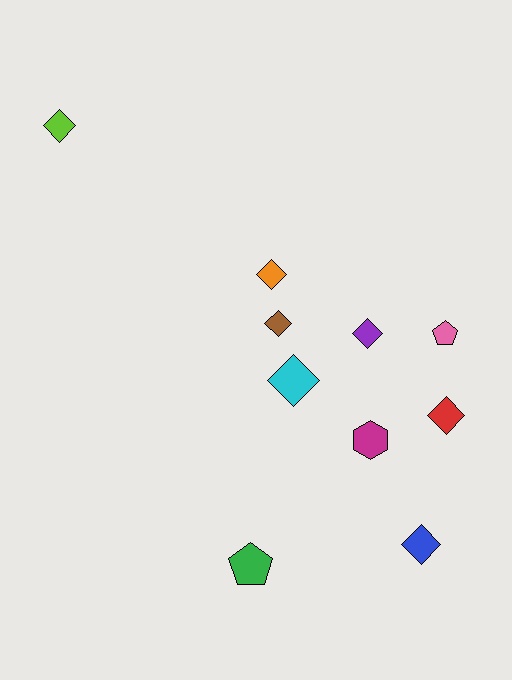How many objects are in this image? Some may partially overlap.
There are 10 objects.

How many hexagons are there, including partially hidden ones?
There is 1 hexagon.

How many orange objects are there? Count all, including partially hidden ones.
There is 1 orange object.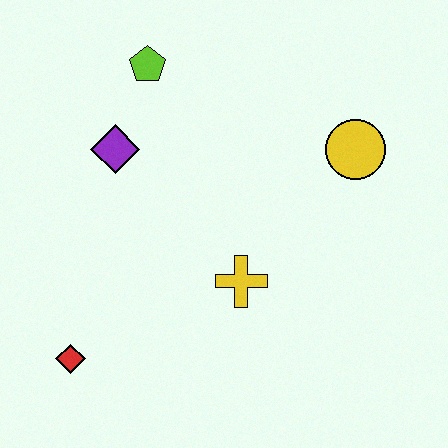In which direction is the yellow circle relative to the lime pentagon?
The yellow circle is to the right of the lime pentagon.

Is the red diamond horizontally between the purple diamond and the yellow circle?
No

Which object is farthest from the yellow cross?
The lime pentagon is farthest from the yellow cross.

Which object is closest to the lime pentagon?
The purple diamond is closest to the lime pentagon.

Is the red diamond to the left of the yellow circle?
Yes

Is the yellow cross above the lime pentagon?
No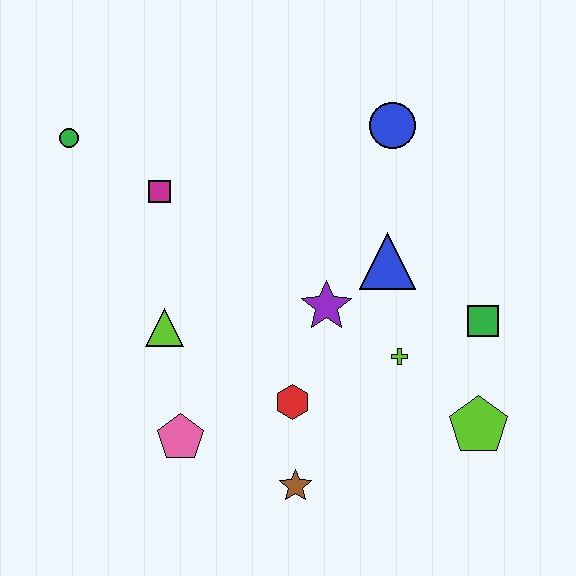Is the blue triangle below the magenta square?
Yes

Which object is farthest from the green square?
The green circle is farthest from the green square.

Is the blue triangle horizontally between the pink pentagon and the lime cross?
Yes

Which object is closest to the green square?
The lime cross is closest to the green square.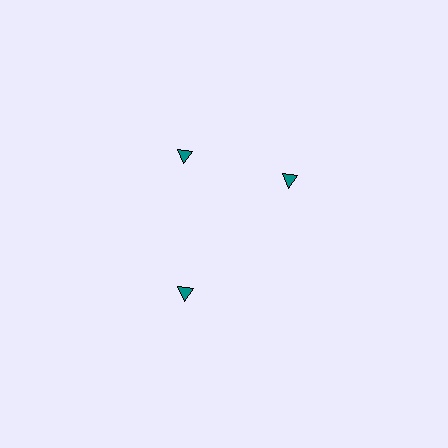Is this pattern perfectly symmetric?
No. The 3 teal triangles are arranged in a ring, but one element near the 3 o'clock position is rotated out of alignment along the ring, breaking the 3-fold rotational symmetry.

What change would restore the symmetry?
The symmetry would be restored by rotating it back into even spacing with its neighbors so that all 3 triangles sit at equal angles and equal distance from the center.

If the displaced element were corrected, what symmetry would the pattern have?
It would have 3-fold rotational symmetry — the pattern would map onto itself every 120 degrees.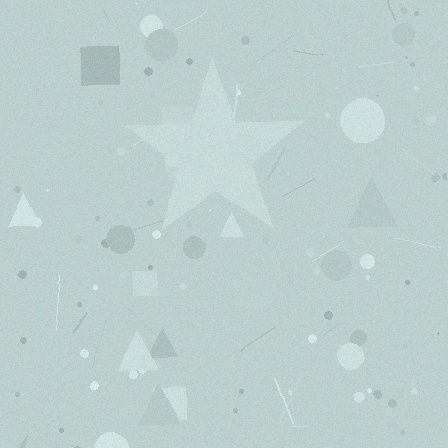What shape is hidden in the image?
A star is hidden in the image.